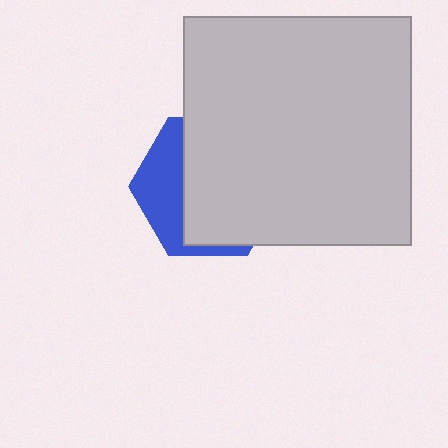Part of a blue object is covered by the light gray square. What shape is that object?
It is a hexagon.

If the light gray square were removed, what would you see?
You would see the complete blue hexagon.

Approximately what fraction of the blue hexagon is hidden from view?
Roughly 66% of the blue hexagon is hidden behind the light gray square.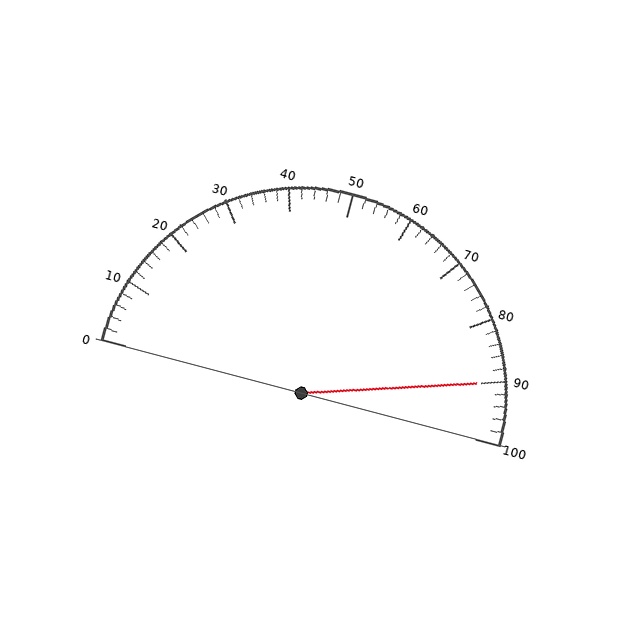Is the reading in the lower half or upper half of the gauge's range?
The reading is in the upper half of the range (0 to 100).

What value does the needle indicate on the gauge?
The needle indicates approximately 90.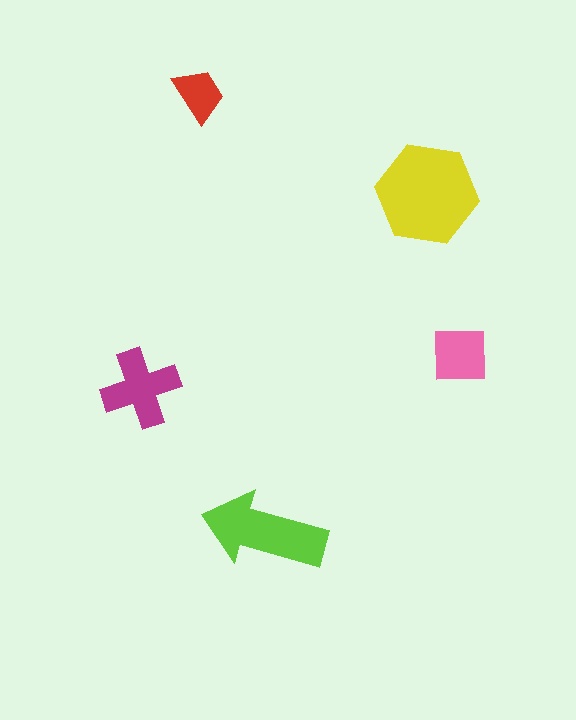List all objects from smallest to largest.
The red trapezoid, the pink square, the magenta cross, the lime arrow, the yellow hexagon.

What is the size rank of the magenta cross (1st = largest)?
3rd.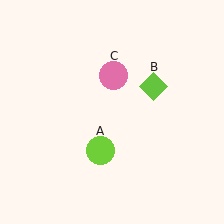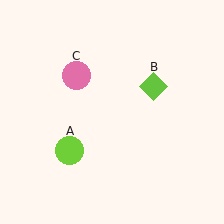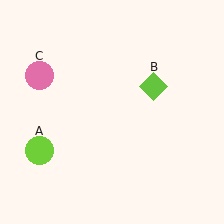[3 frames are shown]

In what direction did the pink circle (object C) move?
The pink circle (object C) moved left.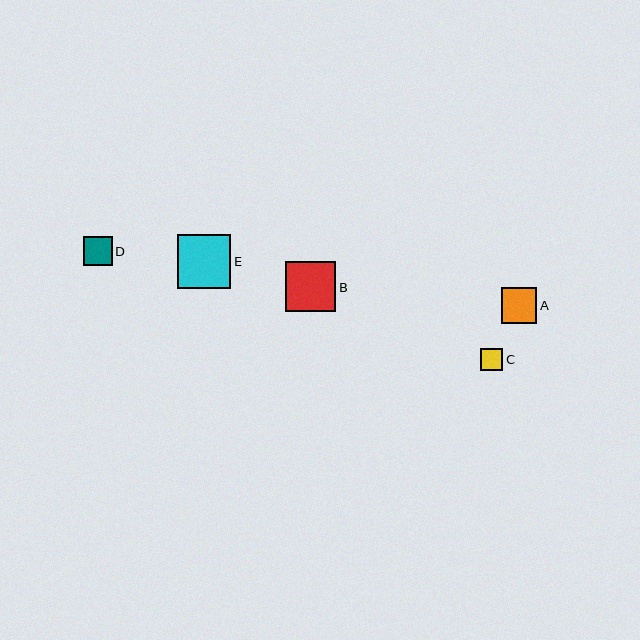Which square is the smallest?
Square C is the smallest with a size of approximately 22 pixels.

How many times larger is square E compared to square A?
Square E is approximately 1.5 times the size of square A.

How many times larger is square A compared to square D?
Square A is approximately 1.2 times the size of square D.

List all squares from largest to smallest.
From largest to smallest: E, B, A, D, C.